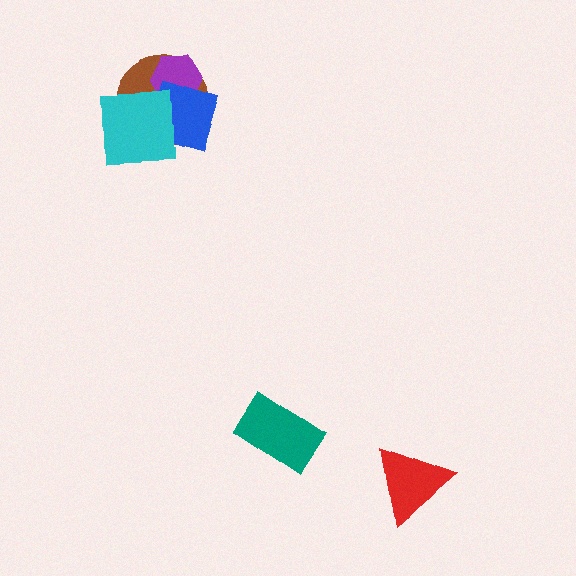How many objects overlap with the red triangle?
0 objects overlap with the red triangle.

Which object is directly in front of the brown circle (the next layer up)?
The purple hexagon is directly in front of the brown circle.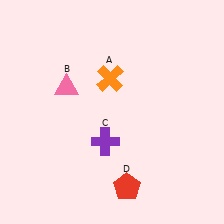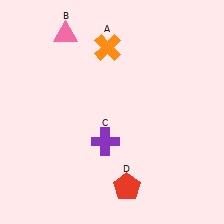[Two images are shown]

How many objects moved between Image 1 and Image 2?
2 objects moved between the two images.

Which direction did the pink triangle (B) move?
The pink triangle (B) moved up.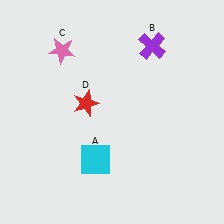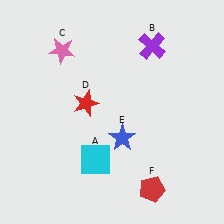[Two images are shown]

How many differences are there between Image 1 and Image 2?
There are 2 differences between the two images.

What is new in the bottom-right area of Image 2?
A blue star (E) was added in the bottom-right area of Image 2.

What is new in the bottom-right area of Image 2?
A red pentagon (F) was added in the bottom-right area of Image 2.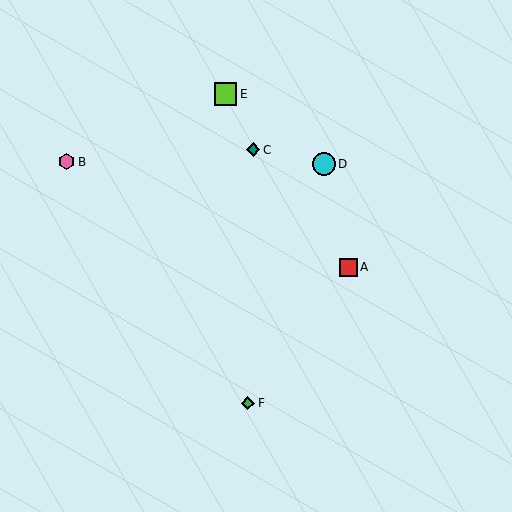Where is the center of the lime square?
The center of the lime square is at (225, 94).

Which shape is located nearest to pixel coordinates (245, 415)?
The green diamond (labeled F) at (248, 403) is nearest to that location.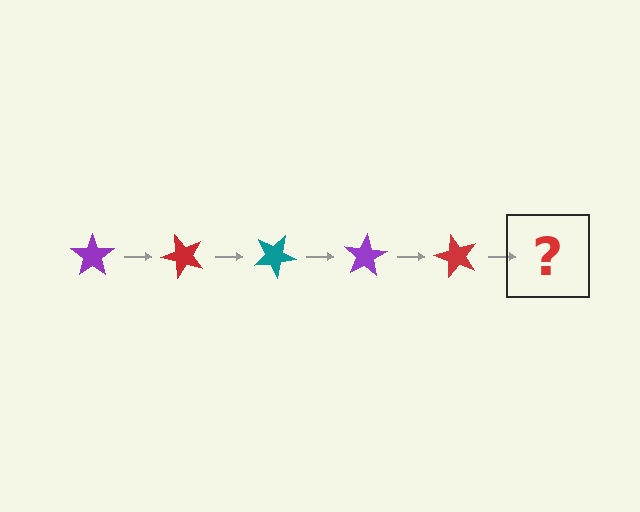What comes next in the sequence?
The next element should be a teal star, rotated 250 degrees from the start.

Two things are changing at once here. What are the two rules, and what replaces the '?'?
The two rules are that it rotates 50 degrees each step and the color cycles through purple, red, and teal. The '?' should be a teal star, rotated 250 degrees from the start.